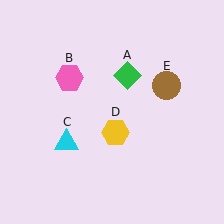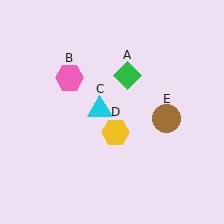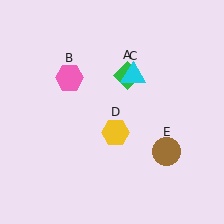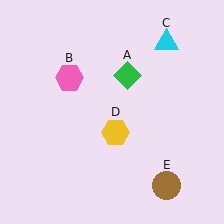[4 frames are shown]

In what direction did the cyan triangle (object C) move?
The cyan triangle (object C) moved up and to the right.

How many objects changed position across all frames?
2 objects changed position: cyan triangle (object C), brown circle (object E).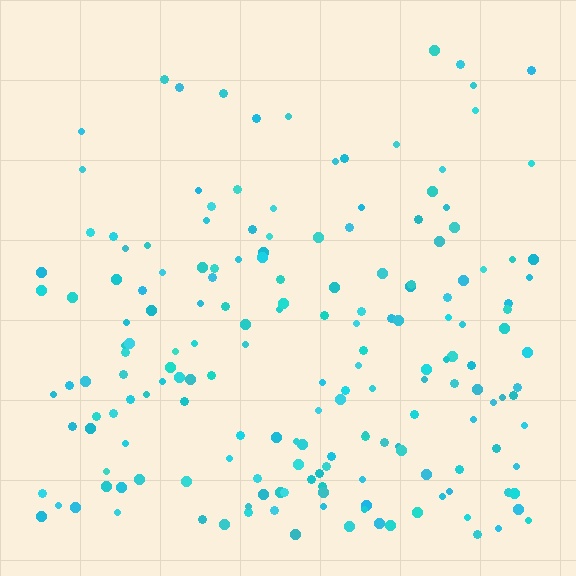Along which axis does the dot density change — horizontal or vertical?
Vertical.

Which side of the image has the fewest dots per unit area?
The top.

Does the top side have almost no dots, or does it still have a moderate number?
Still a moderate number, just noticeably fewer than the bottom.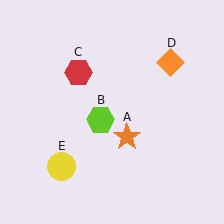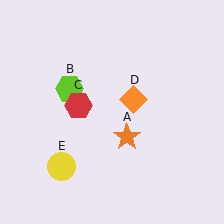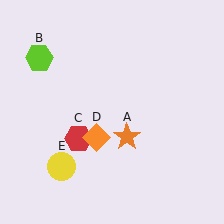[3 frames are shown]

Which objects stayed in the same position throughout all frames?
Orange star (object A) and yellow circle (object E) remained stationary.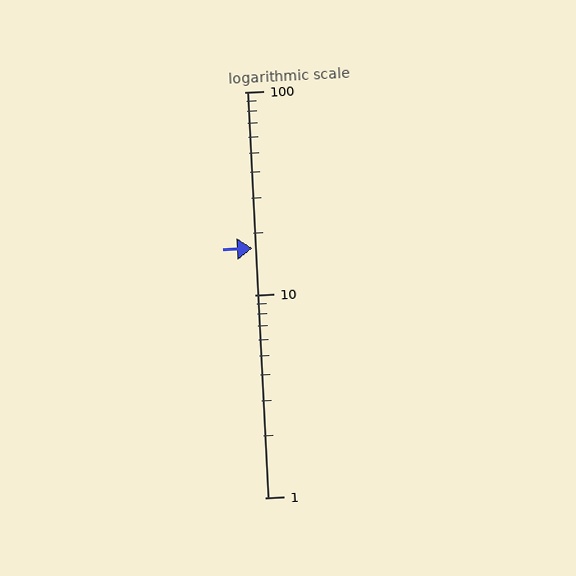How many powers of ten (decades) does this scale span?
The scale spans 2 decades, from 1 to 100.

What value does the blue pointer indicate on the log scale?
The pointer indicates approximately 17.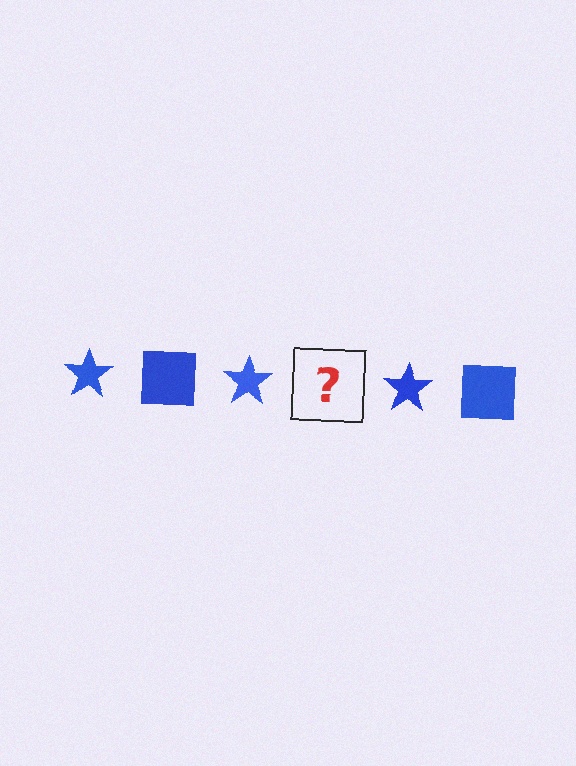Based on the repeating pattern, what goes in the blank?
The blank should be a blue square.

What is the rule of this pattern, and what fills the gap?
The rule is that the pattern cycles through star, square shapes in blue. The gap should be filled with a blue square.